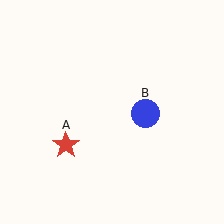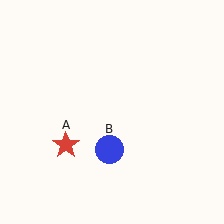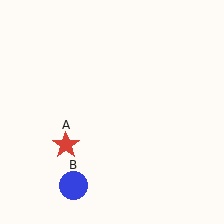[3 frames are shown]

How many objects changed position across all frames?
1 object changed position: blue circle (object B).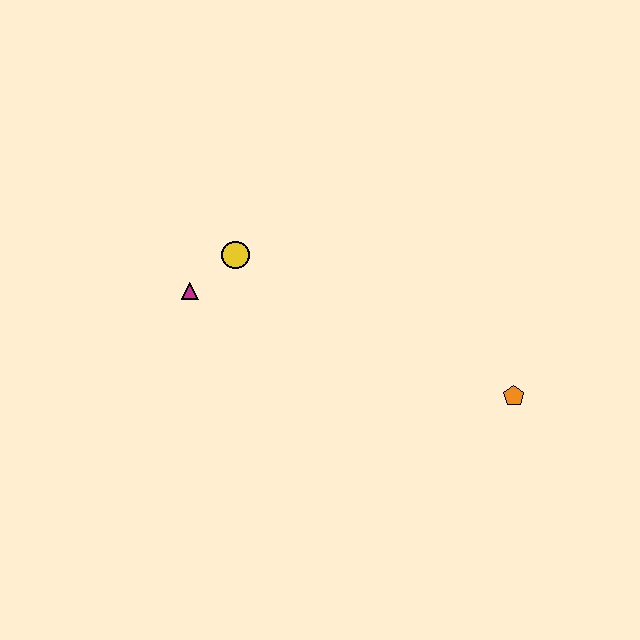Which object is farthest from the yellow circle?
The orange pentagon is farthest from the yellow circle.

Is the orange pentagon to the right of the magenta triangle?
Yes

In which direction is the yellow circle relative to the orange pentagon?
The yellow circle is to the left of the orange pentagon.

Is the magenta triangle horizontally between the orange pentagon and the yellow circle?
No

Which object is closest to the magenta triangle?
The yellow circle is closest to the magenta triangle.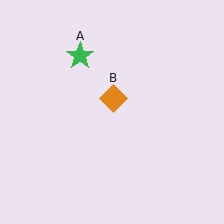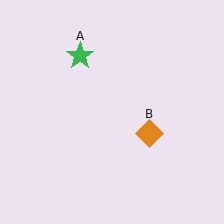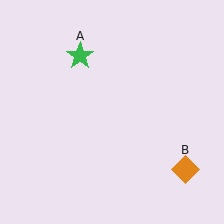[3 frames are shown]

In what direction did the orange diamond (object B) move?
The orange diamond (object B) moved down and to the right.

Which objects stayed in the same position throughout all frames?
Green star (object A) remained stationary.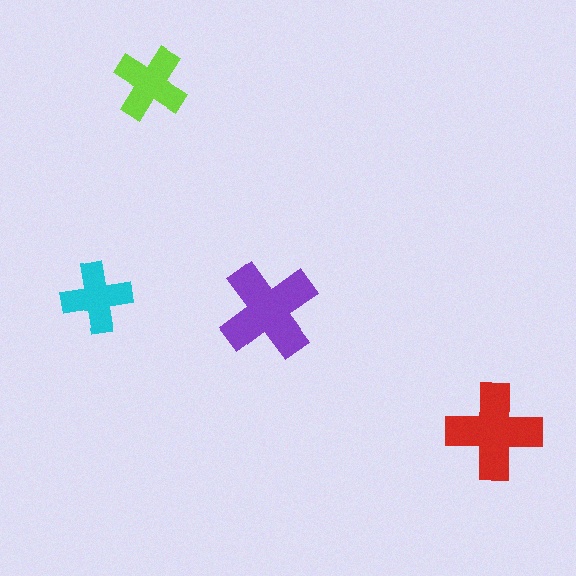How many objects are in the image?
There are 4 objects in the image.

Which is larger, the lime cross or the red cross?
The red one.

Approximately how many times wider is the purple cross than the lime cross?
About 1.5 times wider.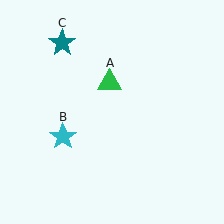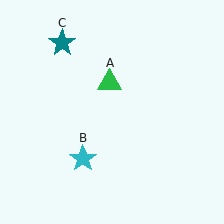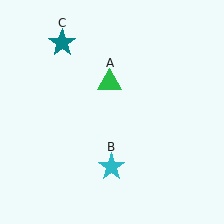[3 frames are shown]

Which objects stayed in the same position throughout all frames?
Green triangle (object A) and teal star (object C) remained stationary.